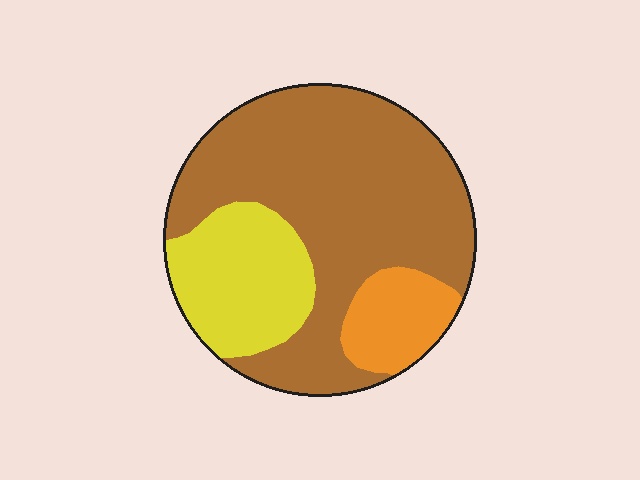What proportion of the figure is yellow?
Yellow covers around 25% of the figure.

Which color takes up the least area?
Orange, at roughly 10%.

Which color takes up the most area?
Brown, at roughly 65%.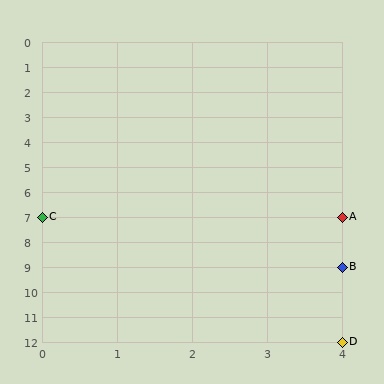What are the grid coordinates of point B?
Point B is at grid coordinates (4, 9).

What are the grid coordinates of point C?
Point C is at grid coordinates (0, 7).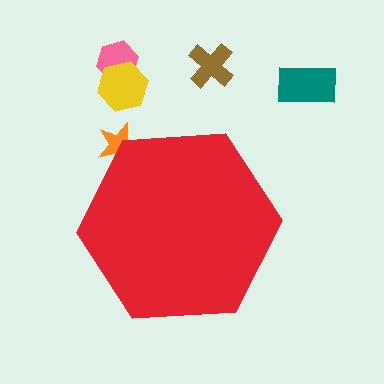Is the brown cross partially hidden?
No, the brown cross is fully visible.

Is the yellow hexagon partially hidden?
No, the yellow hexagon is fully visible.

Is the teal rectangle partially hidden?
No, the teal rectangle is fully visible.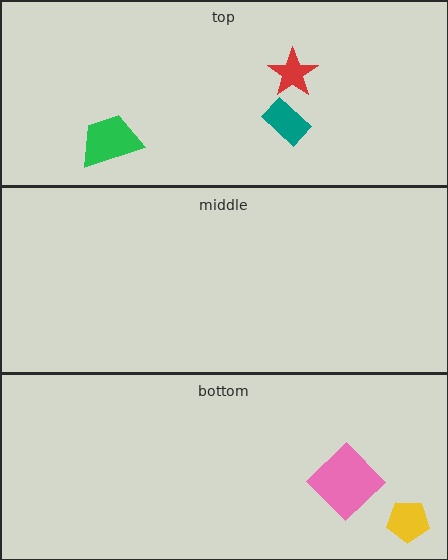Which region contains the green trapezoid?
The top region.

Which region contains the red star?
The top region.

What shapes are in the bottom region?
The yellow pentagon, the pink diamond.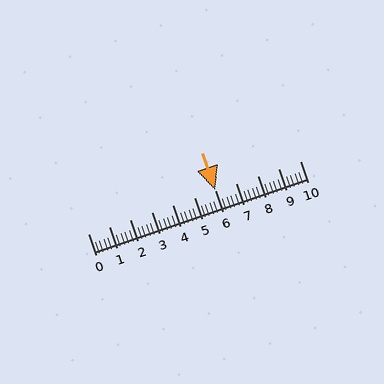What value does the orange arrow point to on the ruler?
The orange arrow points to approximately 6.0.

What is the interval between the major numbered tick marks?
The major tick marks are spaced 1 units apart.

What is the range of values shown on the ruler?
The ruler shows values from 0 to 10.